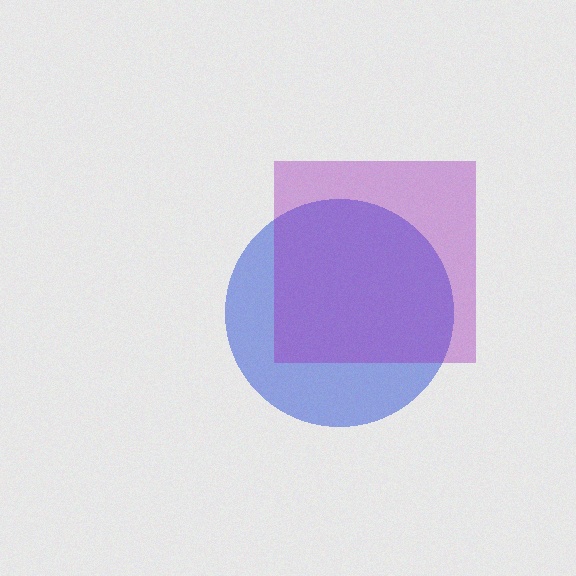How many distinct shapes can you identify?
There are 2 distinct shapes: a blue circle, a purple square.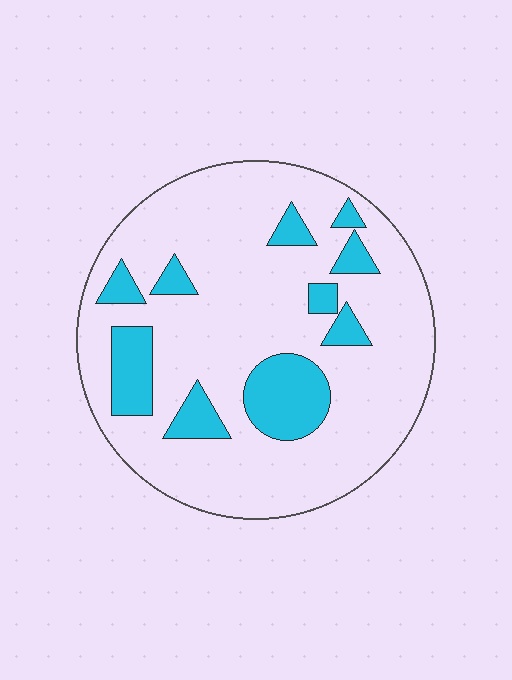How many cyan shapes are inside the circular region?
10.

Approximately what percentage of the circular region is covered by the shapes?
Approximately 20%.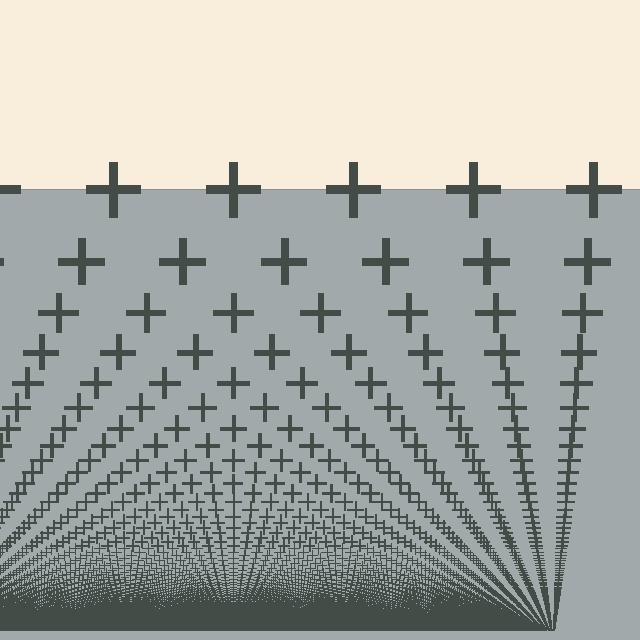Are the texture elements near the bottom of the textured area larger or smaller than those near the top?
Smaller. The gradient is inverted — elements near the bottom are smaller and denser.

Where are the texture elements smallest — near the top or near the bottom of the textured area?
Near the bottom.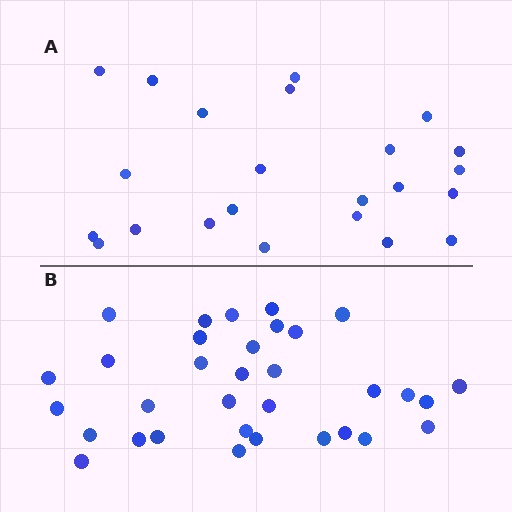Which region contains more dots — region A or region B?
Region B (the bottom region) has more dots.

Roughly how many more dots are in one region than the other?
Region B has roughly 10 or so more dots than region A.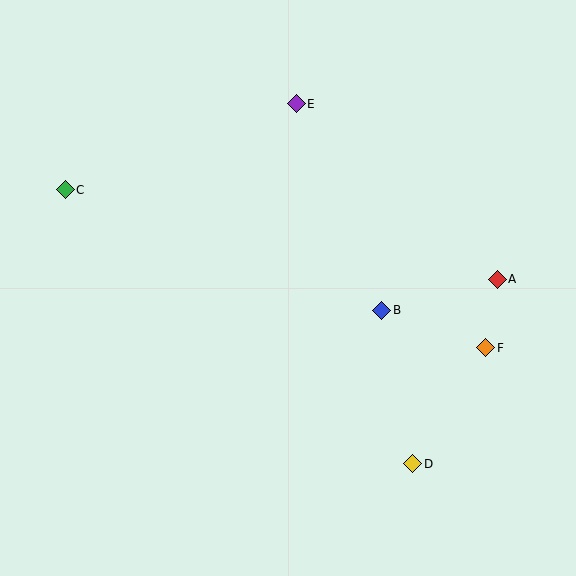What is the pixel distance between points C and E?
The distance between C and E is 247 pixels.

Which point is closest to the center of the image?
Point B at (382, 310) is closest to the center.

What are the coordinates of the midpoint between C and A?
The midpoint between C and A is at (281, 235).